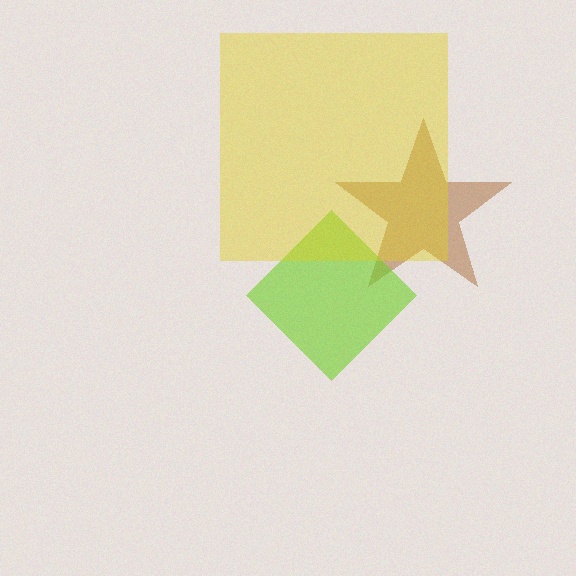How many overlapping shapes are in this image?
There are 3 overlapping shapes in the image.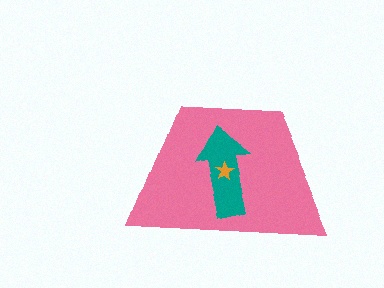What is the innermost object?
The orange star.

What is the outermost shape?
The pink trapezoid.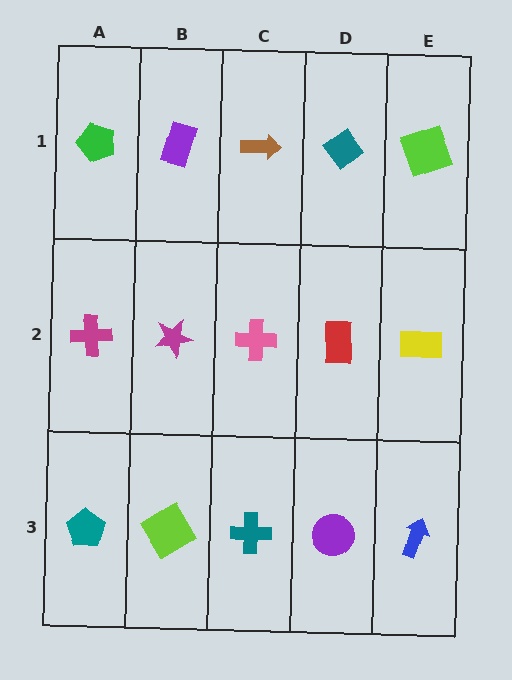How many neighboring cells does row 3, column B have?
3.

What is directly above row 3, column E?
A yellow rectangle.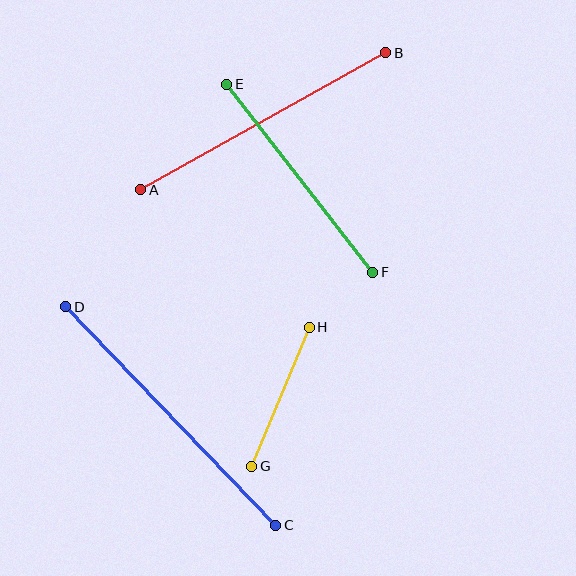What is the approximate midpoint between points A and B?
The midpoint is at approximately (263, 121) pixels.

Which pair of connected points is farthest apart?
Points C and D are farthest apart.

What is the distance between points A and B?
The distance is approximately 281 pixels.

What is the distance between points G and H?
The distance is approximately 150 pixels.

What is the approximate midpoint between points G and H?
The midpoint is at approximately (280, 397) pixels.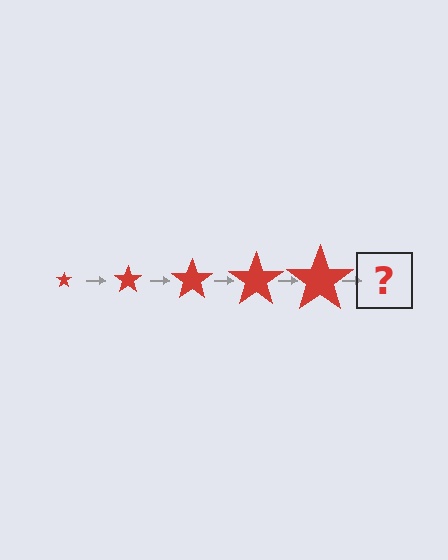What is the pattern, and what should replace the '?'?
The pattern is that the star gets progressively larger each step. The '?' should be a red star, larger than the previous one.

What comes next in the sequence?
The next element should be a red star, larger than the previous one.